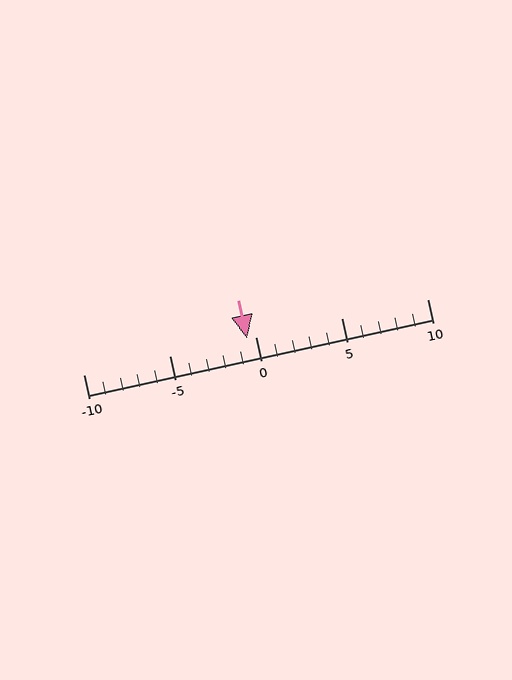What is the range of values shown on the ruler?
The ruler shows values from -10 to 10.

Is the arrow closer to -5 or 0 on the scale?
The arrow is closer to 0.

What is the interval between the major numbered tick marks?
The major tick marks are spaced 5 units apart.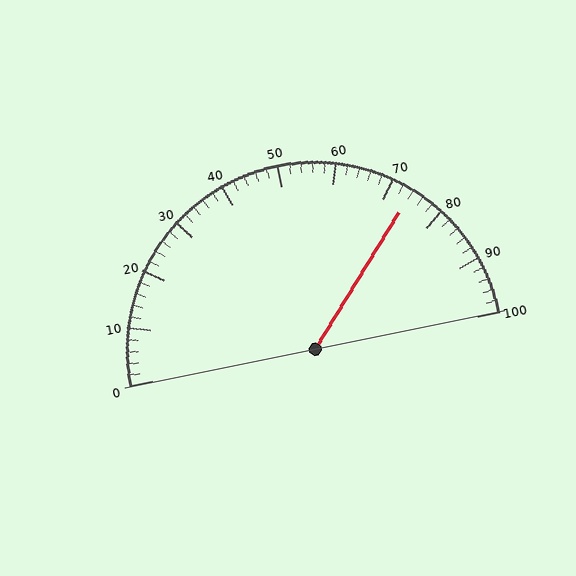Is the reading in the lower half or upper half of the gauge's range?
The reading is in the upper half of the range (0 to 100).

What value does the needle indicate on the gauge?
The needle indicates approximately 74.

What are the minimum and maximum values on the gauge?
The gauge ranges from 0 to 100.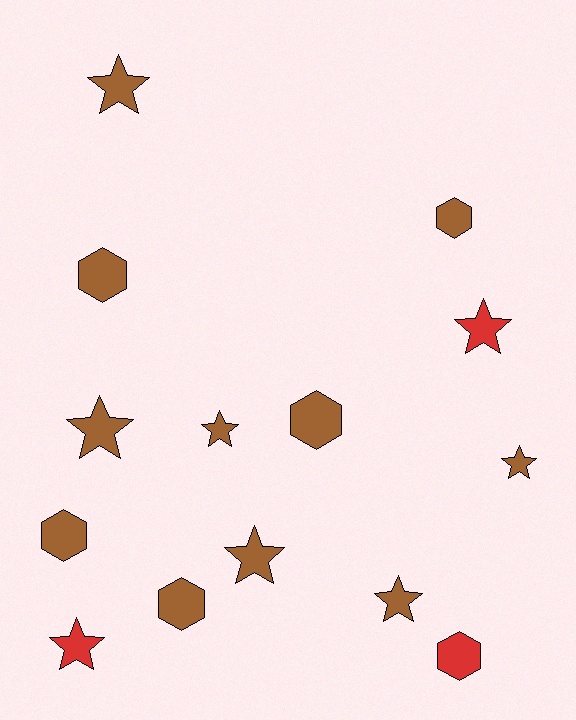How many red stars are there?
There are 2 red stars.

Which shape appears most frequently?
Star, with 8 objects.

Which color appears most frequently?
Brown, with 11 objects.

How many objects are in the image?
There are 14 objects.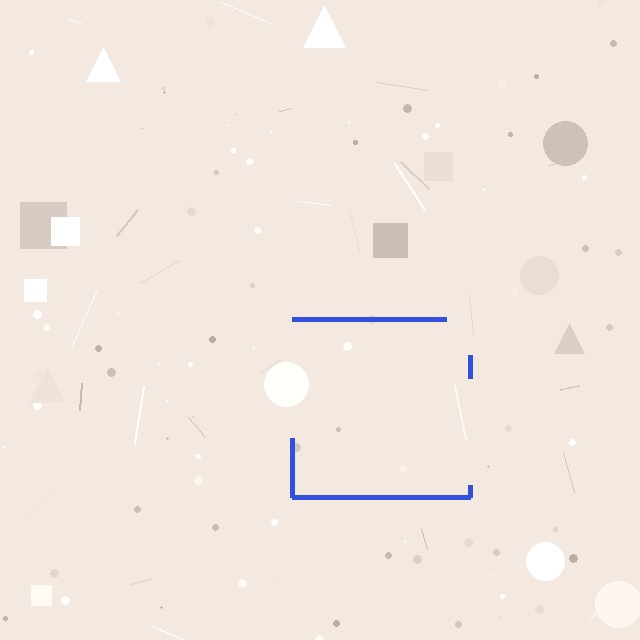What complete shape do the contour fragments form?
The contour fragments form a square.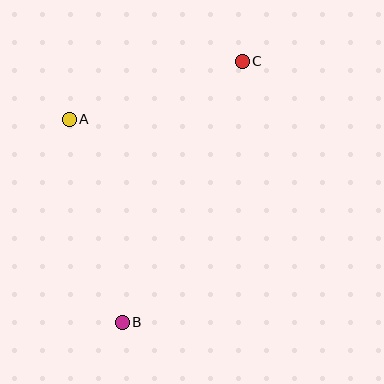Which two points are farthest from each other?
Points B and C are farthest from each other.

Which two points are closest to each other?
Points A and C are closest to each other.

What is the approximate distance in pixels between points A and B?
The distance between A and B is approximately 210 pixels.